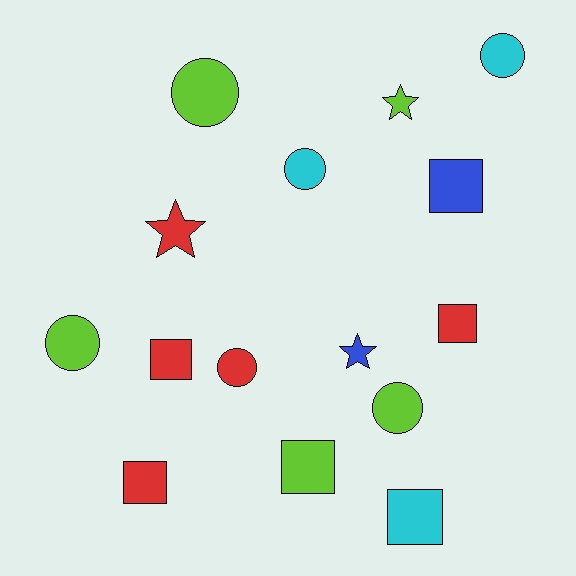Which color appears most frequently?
Lime, with 5 objects.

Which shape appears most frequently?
Circle, with 6 objects.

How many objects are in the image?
There are 15 objects.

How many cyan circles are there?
There are 2 cyan circles.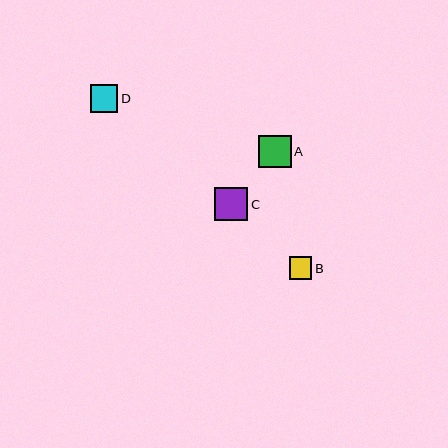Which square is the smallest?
Square B is the smallest with a size of approximately 22 pixels.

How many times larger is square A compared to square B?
Square A is approximately 1.4 times the size of square B.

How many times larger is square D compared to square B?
Square D is approximately 1.2 times the size of square B.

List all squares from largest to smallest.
From largest to smallest: C, A, D, B.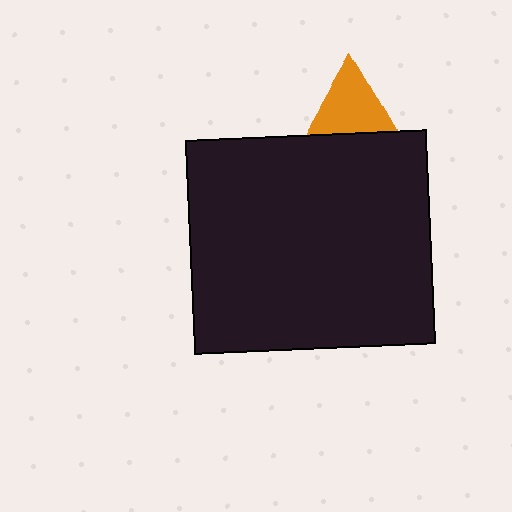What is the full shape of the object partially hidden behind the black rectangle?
The partially hidden object is an orange triangle.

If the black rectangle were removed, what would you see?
You would see the complete orange triangle.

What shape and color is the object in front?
The object in front is a black rectangle.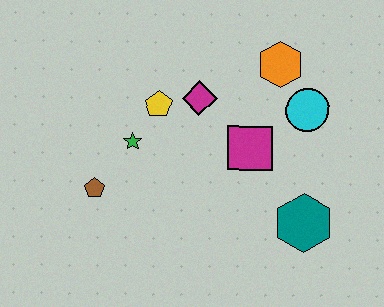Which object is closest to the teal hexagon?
The magenta square is closest to the teal hexagon.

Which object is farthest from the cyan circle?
The brown pentagon is farthest from the cyan circle.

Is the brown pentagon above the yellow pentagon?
No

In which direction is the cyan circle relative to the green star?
The cyan circle is to the right of the green star.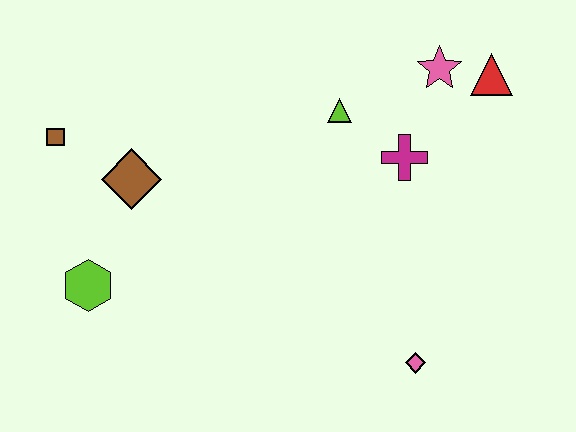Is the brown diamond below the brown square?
Yes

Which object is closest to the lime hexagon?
The brown diamond is closest to the lime hexagon.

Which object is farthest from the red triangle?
The lime hexagon is farthest from the red triangle.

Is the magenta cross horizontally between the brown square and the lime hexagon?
No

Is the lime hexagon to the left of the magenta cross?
Yes